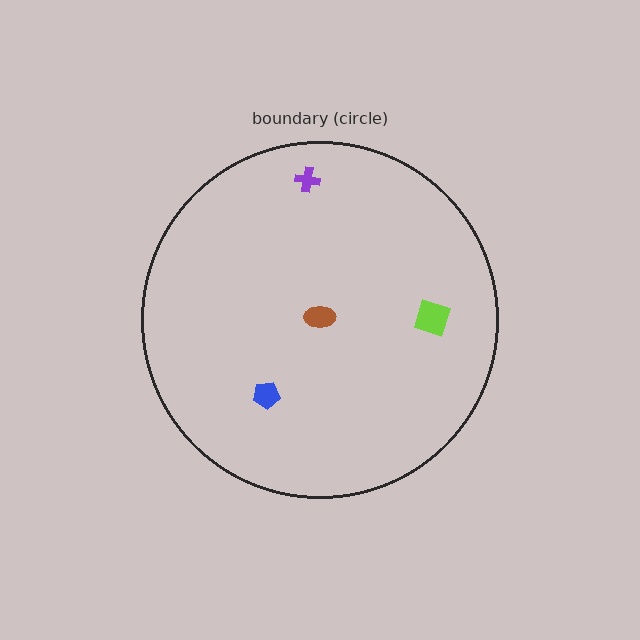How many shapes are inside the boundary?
4 inside, 0 outside.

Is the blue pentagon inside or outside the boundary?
Inside.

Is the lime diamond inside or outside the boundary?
Inside.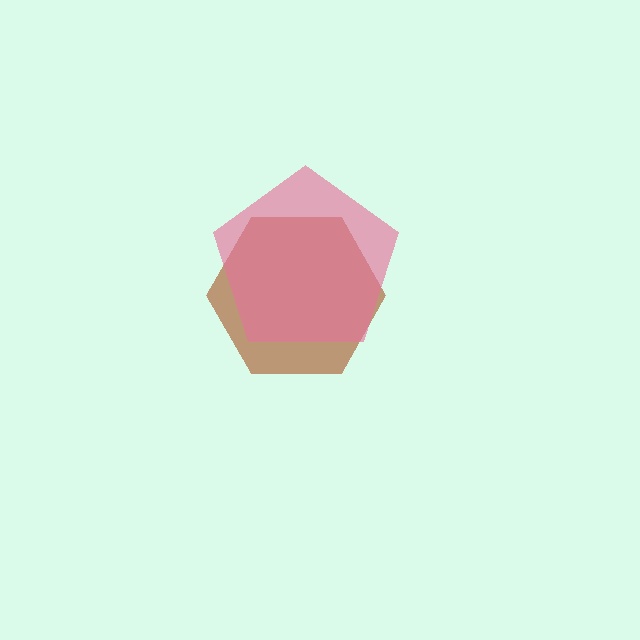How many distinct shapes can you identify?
There are 2 distinct shapes: a brown hexagon, a pink pentagon.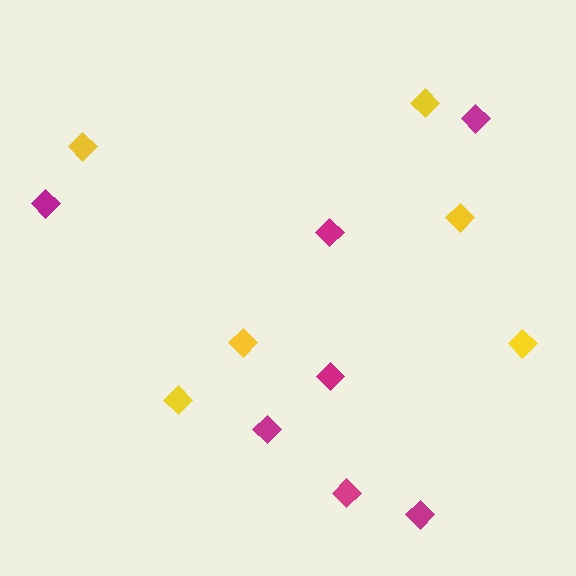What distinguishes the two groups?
There are 2 groups: one group of yellow diamonds (6) and one group of magenta diamonds (7).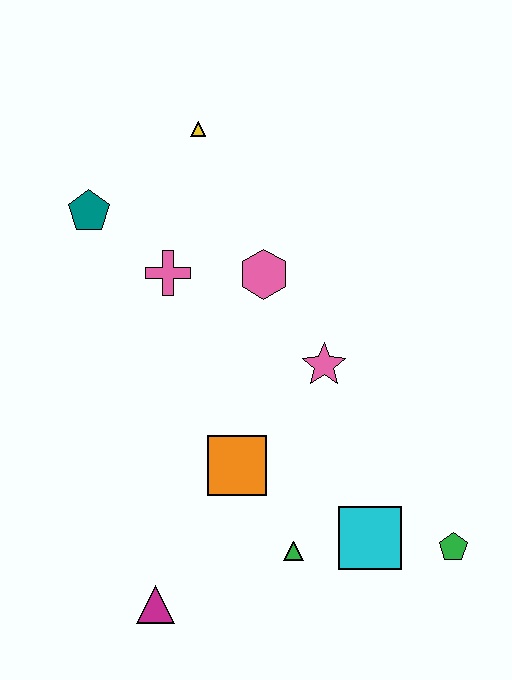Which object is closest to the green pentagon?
The cyan square is closest to the green pentagon.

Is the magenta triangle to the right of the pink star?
No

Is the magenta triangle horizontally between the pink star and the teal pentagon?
Yes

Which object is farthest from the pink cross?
The green pentagon is farthest from the pink cross.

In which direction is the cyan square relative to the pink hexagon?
The cyan square is below the pink hexagon.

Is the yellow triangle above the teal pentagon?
Yes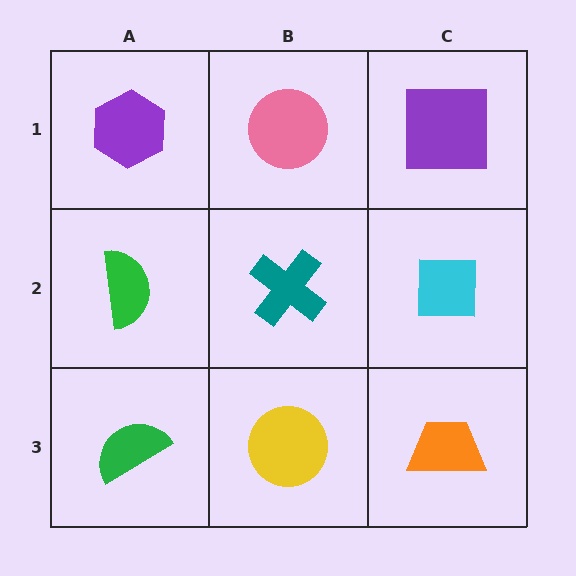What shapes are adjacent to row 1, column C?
A cyan square (row 2, column C), a pink circle (row 1, column B).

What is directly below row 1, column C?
A cyan square.